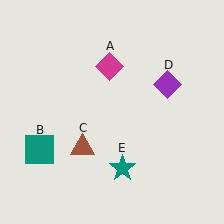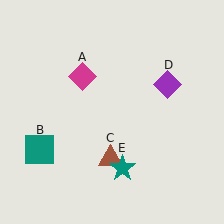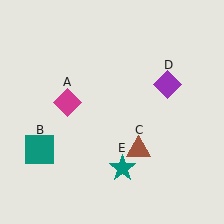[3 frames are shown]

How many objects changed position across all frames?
2 objects changed position: magenta diamond (object A), brown triangle (object C).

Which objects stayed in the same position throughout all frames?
Teal square (object B) and purple diamond (object D) and teal star (object E) remained stationary.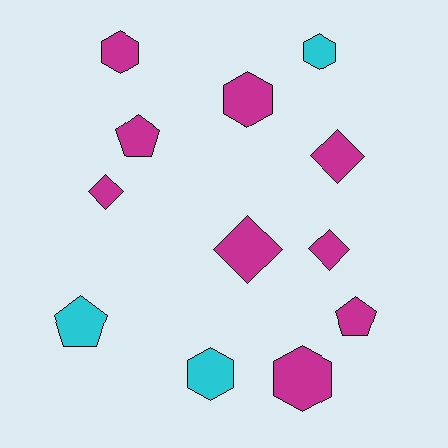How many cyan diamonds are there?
There are no cyan diamonds.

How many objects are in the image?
There are 12 objects.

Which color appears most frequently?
Magenta, with 9 objects.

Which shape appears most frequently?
Hexagon, with 5 objects.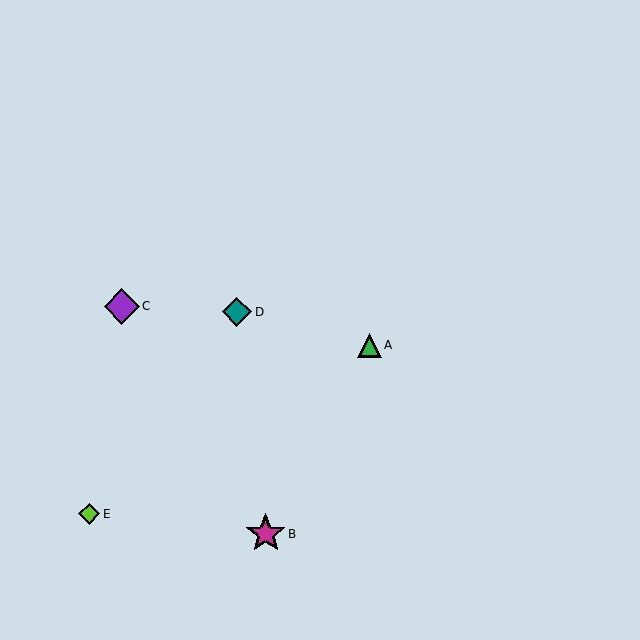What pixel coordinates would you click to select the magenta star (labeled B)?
Click at (266, 534) to select the magenta star B.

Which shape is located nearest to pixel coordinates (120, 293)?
The purple diamond (labeled C) at (122, 306) is nearest to that location.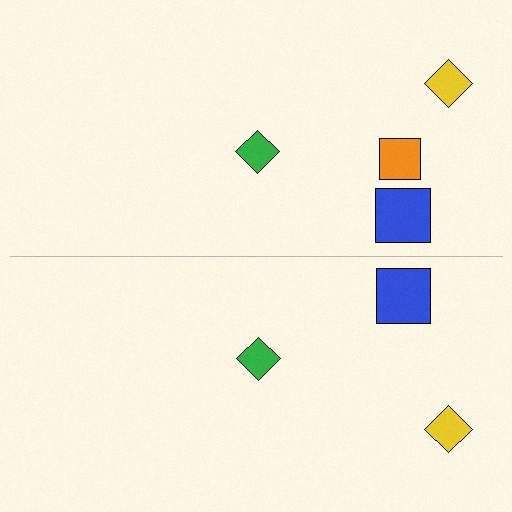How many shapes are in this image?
There are 7 shapes in this image.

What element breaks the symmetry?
A orange square is missing from the bottom side.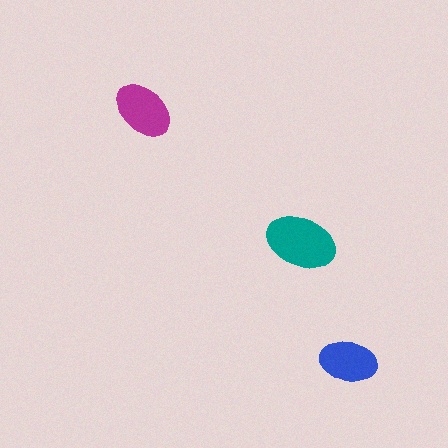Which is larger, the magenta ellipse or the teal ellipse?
The teal one.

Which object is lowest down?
The blue ellipse is bottommost.